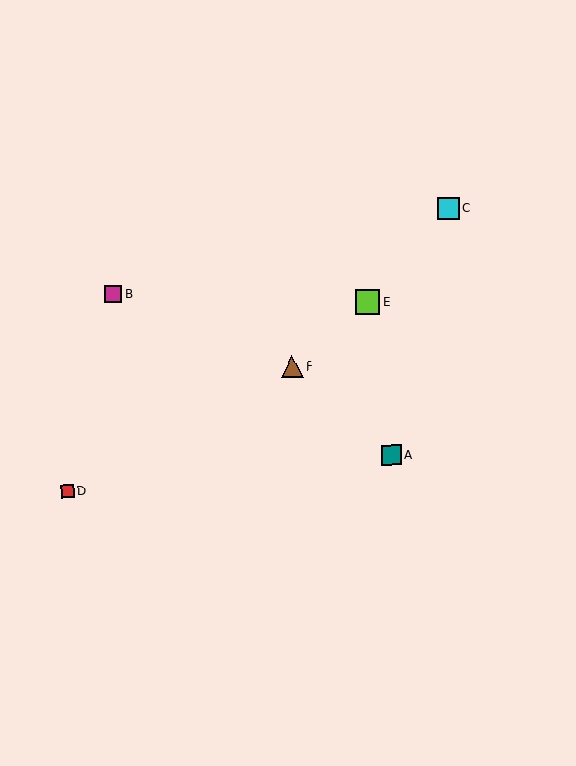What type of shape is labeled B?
Shape B is a magenta square.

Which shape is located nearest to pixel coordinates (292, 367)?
The brown triangle (labeled F) at (292, 367) is nearest to that location.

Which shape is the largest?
The lime square (labeled E) is the largest.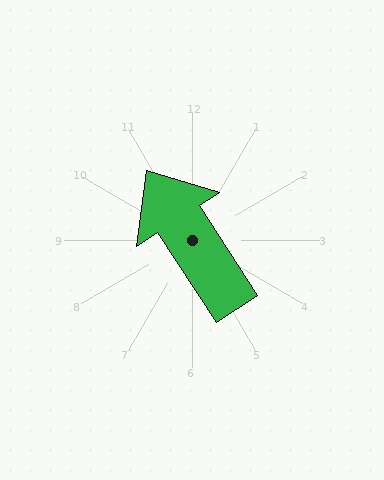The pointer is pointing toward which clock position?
Roughly 11 o'clock.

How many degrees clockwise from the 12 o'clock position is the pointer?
Approximately 327 degrees.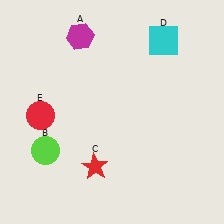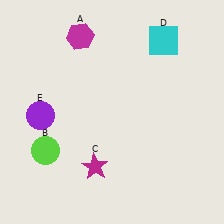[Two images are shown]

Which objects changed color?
C changed from red to magenta. E changed from red to purple.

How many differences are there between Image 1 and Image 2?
There are 2 differences between the two images.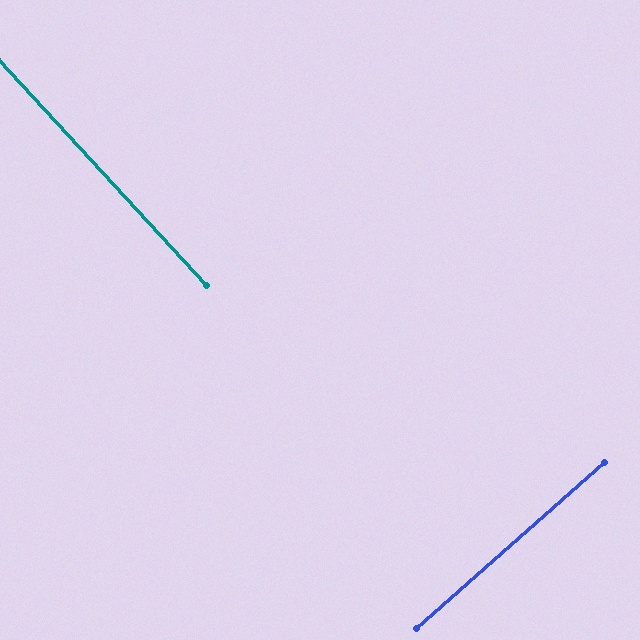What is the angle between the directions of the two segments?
Approximately 88 degrees.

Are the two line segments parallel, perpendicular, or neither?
Perpendicular — they meet at approximately 88°.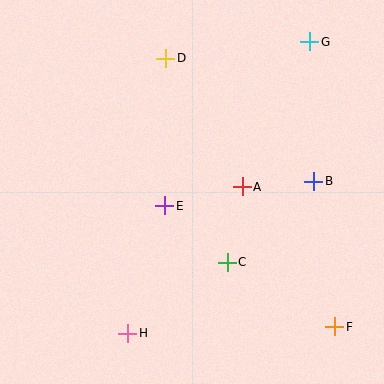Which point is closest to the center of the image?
Point E at (165, 206) is closest to the center.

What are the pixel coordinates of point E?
Point E is at (165, 206).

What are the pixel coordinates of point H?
Point H is at (128, 333).